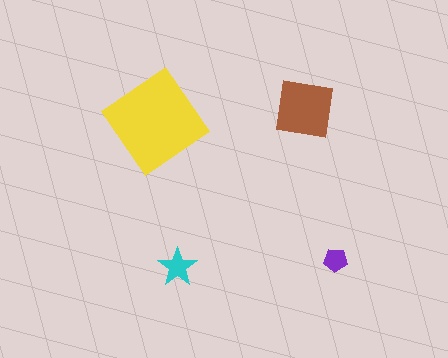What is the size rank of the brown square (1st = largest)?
2nd.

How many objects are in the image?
There are 4 objects in the image.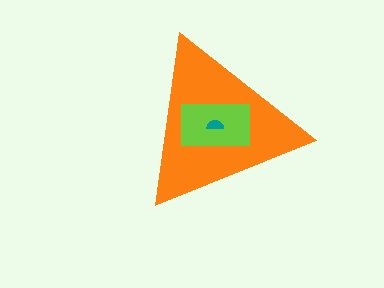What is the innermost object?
The teal semicircle.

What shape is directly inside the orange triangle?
The lime rectangle.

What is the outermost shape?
The orange triangle.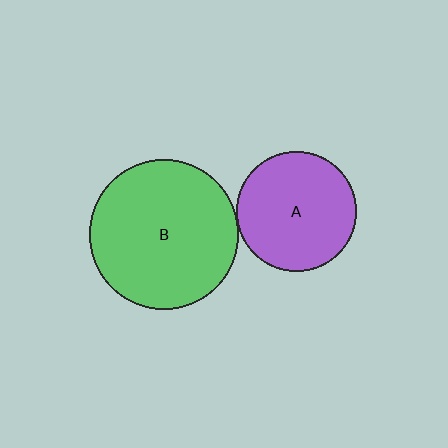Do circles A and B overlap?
Yes.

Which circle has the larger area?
Circle B (green).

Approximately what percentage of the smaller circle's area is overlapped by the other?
Approximately 5%.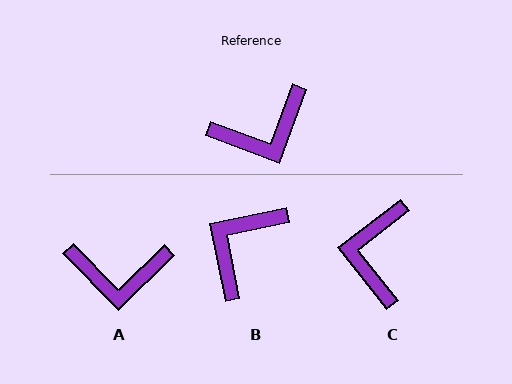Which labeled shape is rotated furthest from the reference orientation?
B, about 148 degrees away.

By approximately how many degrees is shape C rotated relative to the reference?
Approximately 122 degrees clockwise.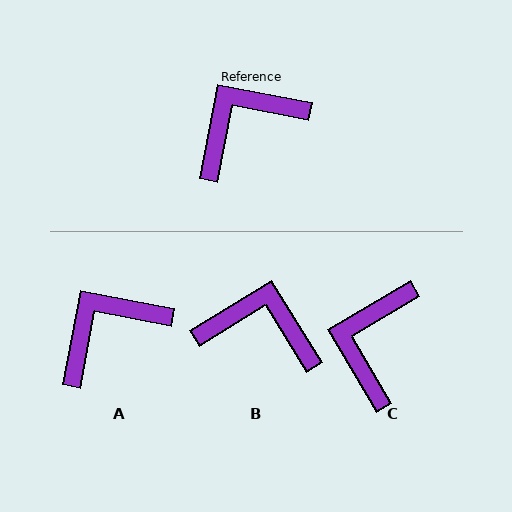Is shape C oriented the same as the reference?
No, it is off by about 41 degrees.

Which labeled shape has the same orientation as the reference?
A.